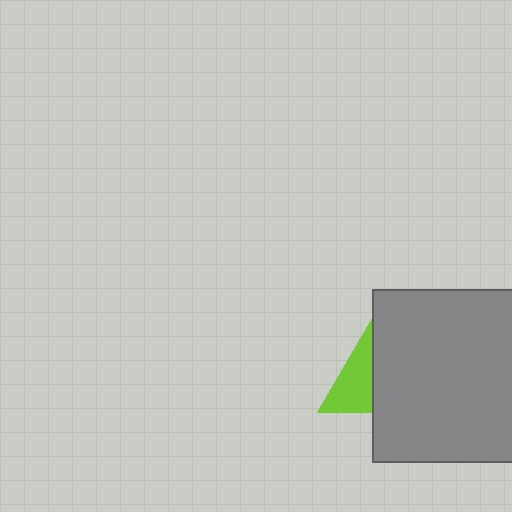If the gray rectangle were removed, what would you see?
You would see the complete lime triangle.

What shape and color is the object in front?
The object in front is a gray rectangle.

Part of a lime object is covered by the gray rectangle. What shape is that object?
It is a triangle.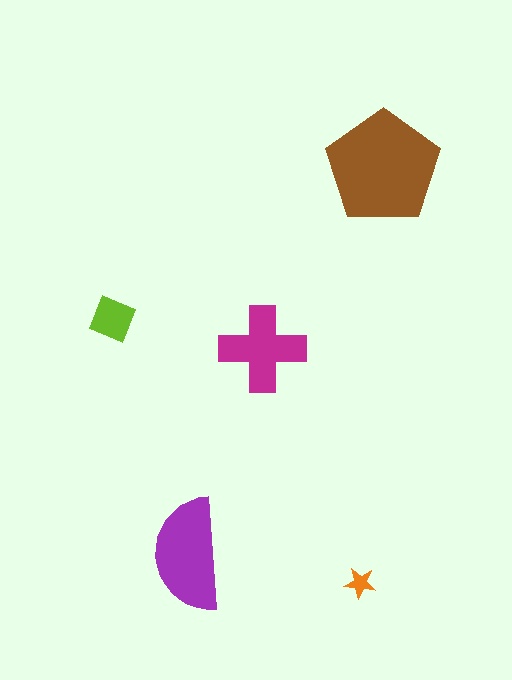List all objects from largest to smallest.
The brown pentagon, the purple semicircle, the magenta cross, the lime square, the orange star.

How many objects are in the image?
There are 5 objects in the image.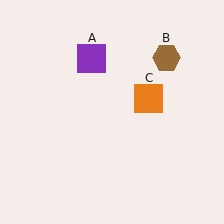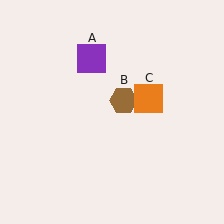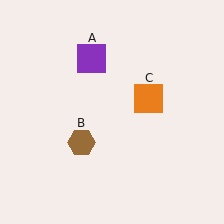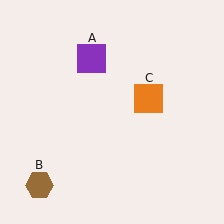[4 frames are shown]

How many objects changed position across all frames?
1 object changed position: brown hexagon (object B).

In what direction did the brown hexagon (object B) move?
The brown hexagon (object B) moved down and to the left.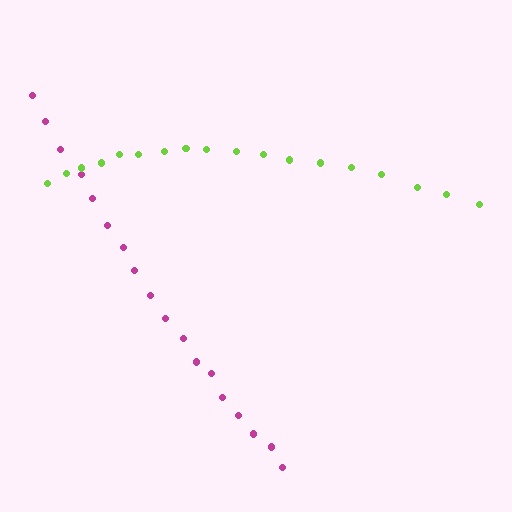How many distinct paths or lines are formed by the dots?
There are 2 distinct paths.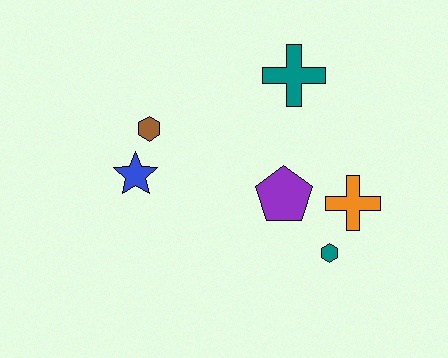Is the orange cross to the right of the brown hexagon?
Yes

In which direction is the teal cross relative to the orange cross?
The teal cross is above the orange cross.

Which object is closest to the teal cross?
The purple pentagon is closest to the teal cross.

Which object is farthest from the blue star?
The orange cross is farthest from the blue star.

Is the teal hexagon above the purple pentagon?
No